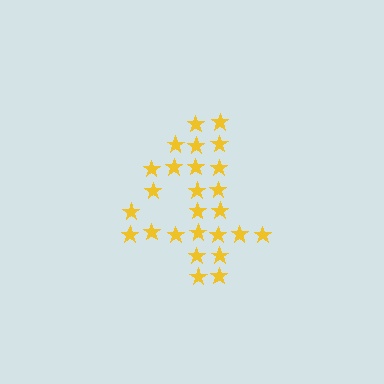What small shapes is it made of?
It is made of small stars.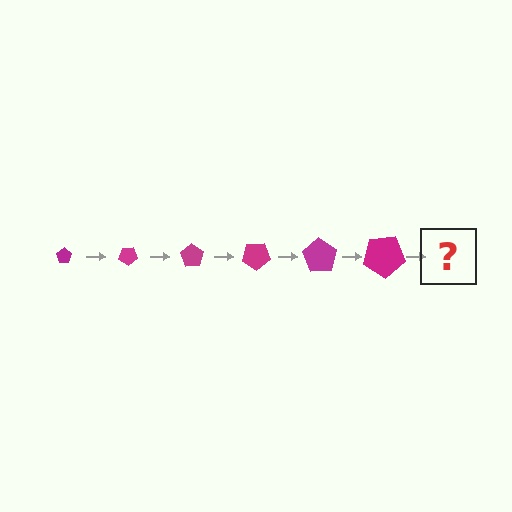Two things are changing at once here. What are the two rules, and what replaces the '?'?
The two rules are that the pentagon grows larger each step and it rotates 35 degrees each step. The '?' should be a pentagon, larger than the previous one and rotated 210 degrees from the start.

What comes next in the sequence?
The next element should be a pentagon, larger than the previous one and rotated 210 degrees from the start.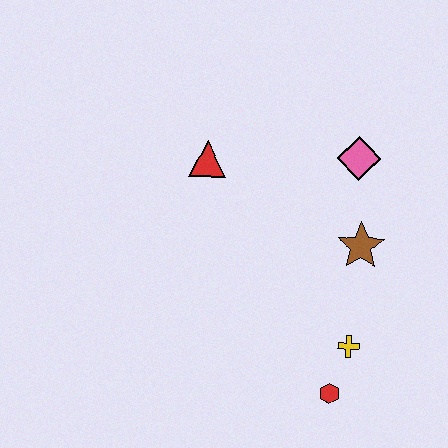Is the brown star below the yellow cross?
No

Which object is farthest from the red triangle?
The red hexagon is farthest from the red triangle.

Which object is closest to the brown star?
The pink diamond is closest to the brown star.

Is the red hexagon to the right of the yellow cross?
No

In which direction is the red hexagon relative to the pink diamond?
The red hexagon is below the pink diamond.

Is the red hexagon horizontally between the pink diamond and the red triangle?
Yes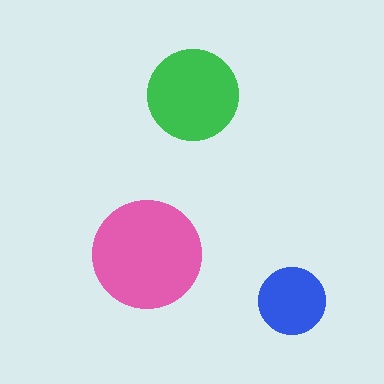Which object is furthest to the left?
The pink circle is leftmost.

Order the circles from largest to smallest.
the pink one, the green one, the blue one.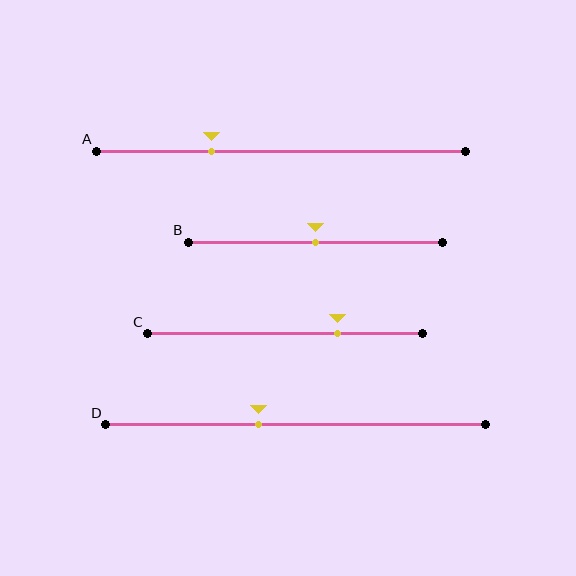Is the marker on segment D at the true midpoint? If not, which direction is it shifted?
No, the marker on segment D is shifted to the left by about 10% of the segment length.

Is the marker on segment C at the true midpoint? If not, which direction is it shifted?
No, the marker on segment C is shifted to the right by about 19% of the segment length.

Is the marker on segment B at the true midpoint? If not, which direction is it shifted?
Yes, the marker on segment B is at the true midpoint.